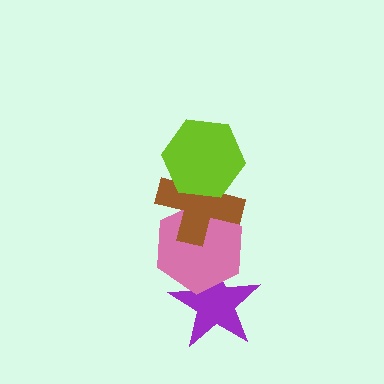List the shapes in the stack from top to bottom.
From top to bottom: the lime hexagon, the brown cross, the pink hexagon, the purple star.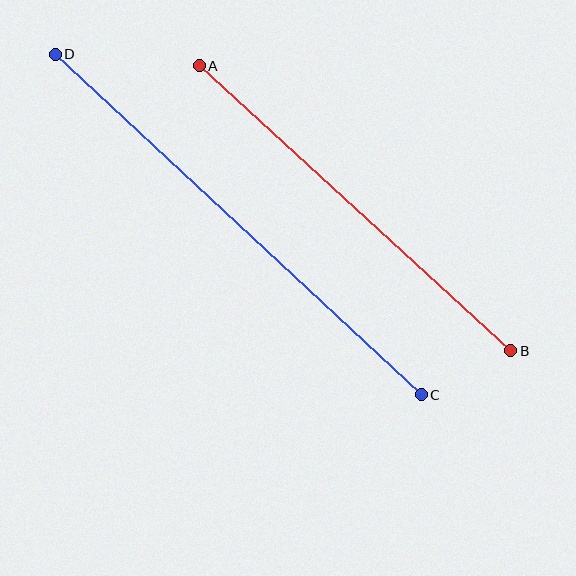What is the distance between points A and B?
The distance is approximately 422 pixels.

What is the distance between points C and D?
The distance is approximately 500 pixels.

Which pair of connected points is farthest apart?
Points C and D are farthest apart.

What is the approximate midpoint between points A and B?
The midpoint is at approximately (355, 208) pixels.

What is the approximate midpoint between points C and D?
The midpoint is at approximately (238, 224) pixels.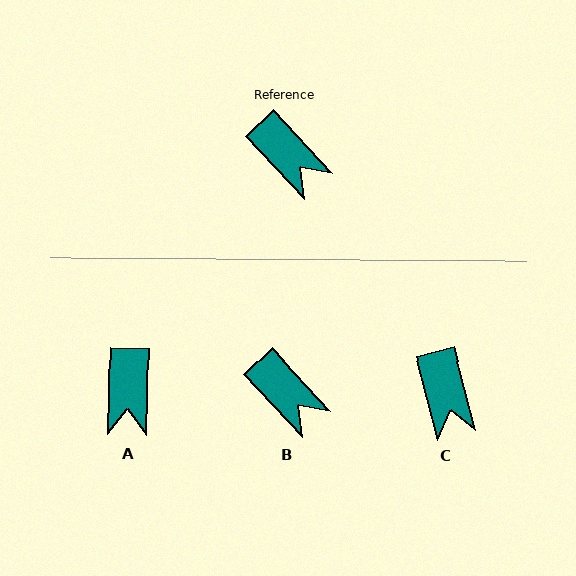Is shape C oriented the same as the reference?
No, it is off by about 29 degrees.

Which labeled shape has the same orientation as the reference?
B.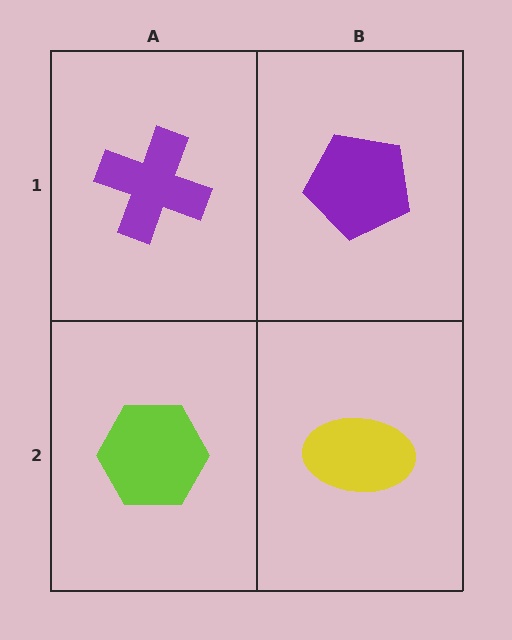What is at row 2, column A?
A lime hexagon.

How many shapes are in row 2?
2 shapes.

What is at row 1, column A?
A purple cross.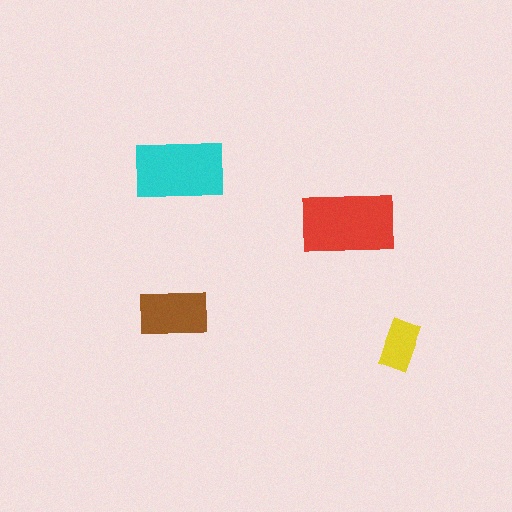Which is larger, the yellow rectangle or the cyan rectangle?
The cyan one.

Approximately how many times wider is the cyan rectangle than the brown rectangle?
About 1.5 times wider.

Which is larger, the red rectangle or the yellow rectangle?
The red one.